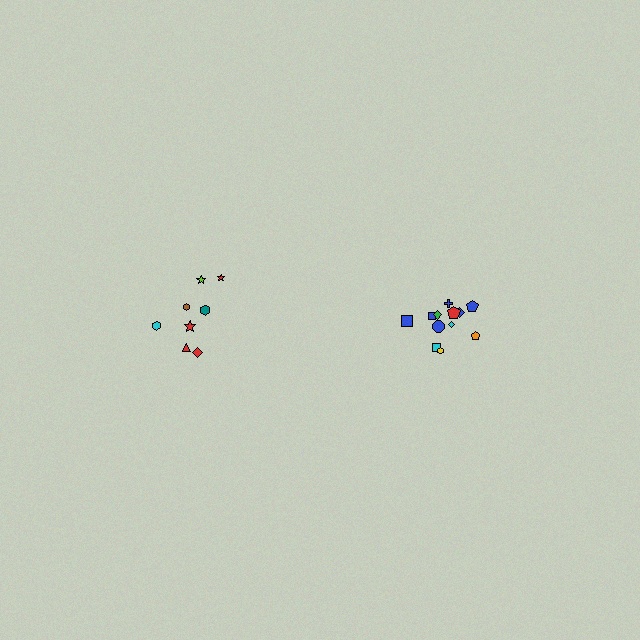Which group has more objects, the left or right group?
The right group.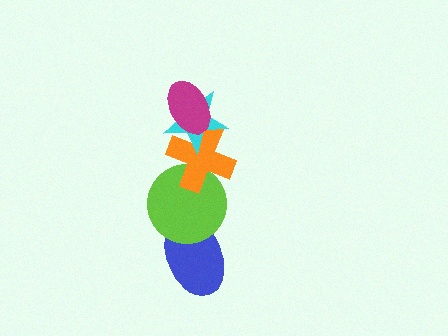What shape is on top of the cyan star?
The magenta ellipse is on top of the cyan star.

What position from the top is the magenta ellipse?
The magenta ellipse is 1st from the top.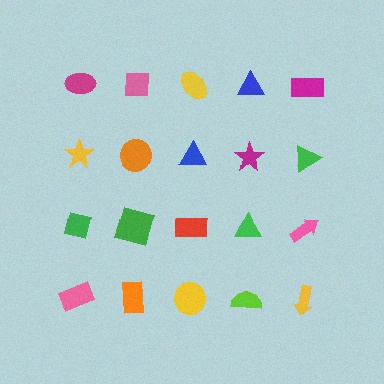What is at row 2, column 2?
An orange circle.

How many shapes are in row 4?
5 shapes.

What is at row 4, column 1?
A pink rectangle.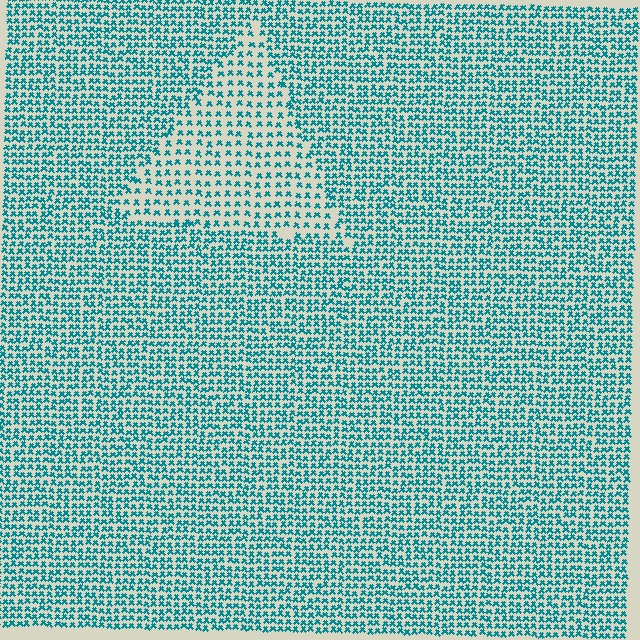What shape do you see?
I see a triangle.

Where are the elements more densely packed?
The elements are more densely packed outside the triangle boundary.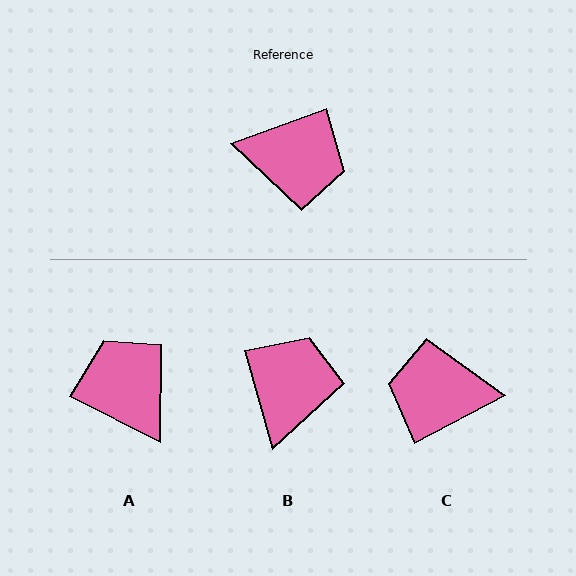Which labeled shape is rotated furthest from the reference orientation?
C, about 172 degrees away.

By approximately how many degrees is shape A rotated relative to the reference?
Approximately 133 degrees counter-clockwise.